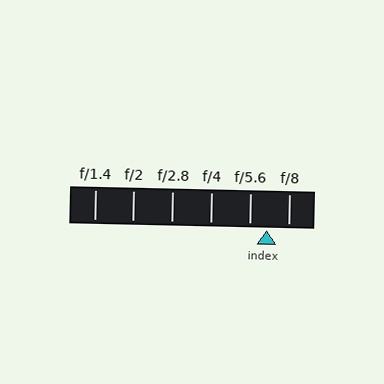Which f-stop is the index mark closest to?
The index mark is closest to f/5.6.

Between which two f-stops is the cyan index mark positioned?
The index mark is between f/5.6 and f/8.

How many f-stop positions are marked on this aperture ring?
There are 6 f-stop positions marked.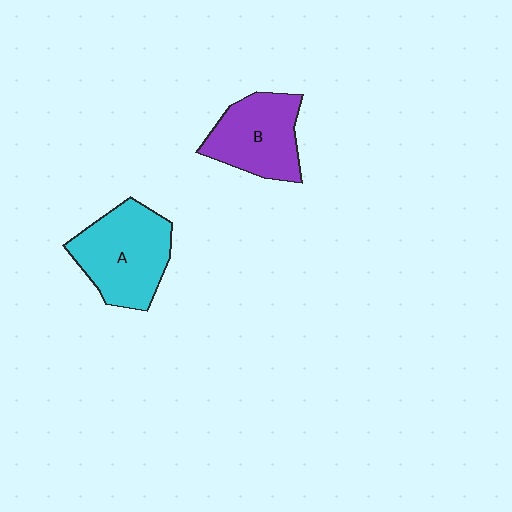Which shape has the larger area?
Shape A (cyan).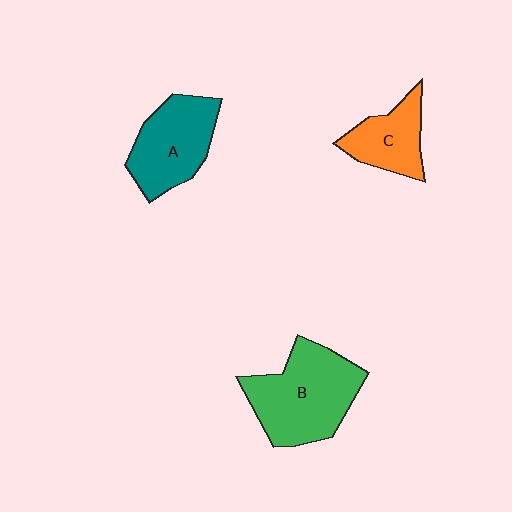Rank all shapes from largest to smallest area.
From largest to smallest: B (green), A (teal), C (orange).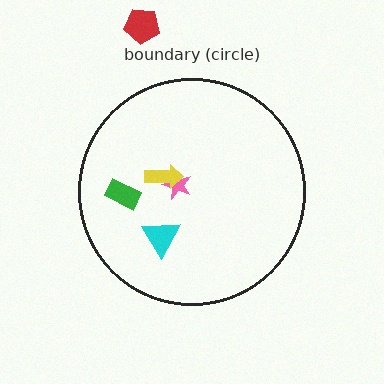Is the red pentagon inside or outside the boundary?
Outside.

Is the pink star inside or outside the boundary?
Inside.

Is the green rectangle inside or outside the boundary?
Inside.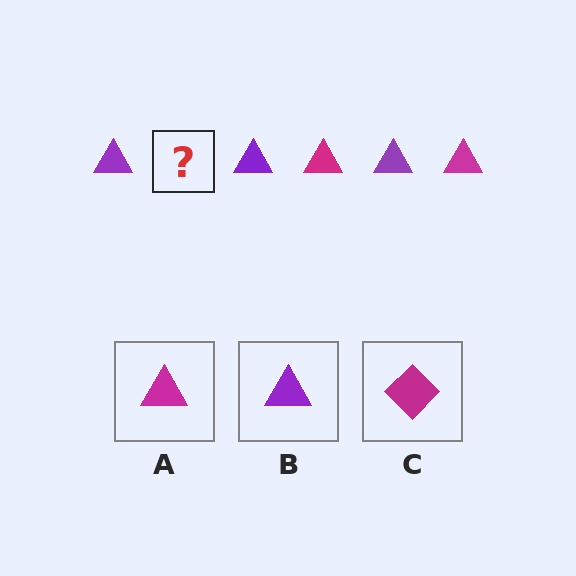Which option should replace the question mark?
Option A.